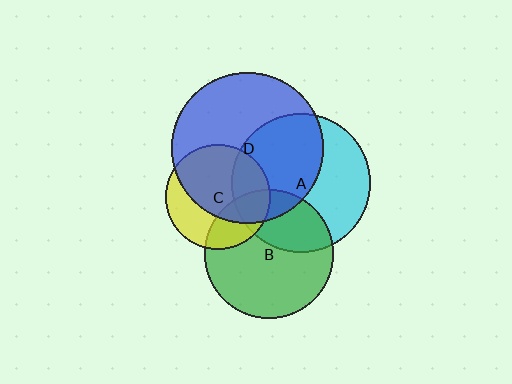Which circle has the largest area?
Circle D (blue).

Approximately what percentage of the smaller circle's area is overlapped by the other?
Approximately 30%.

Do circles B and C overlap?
Yes.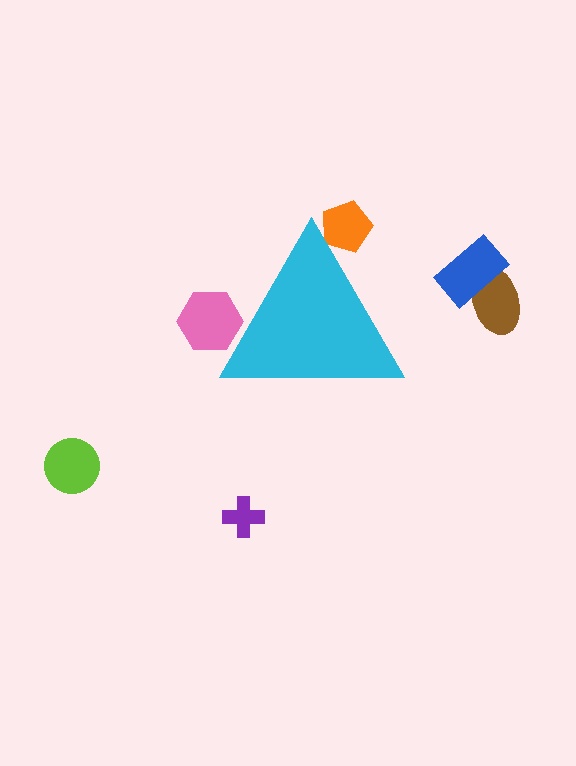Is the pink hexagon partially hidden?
Yes, the pink hexagon is partially hidden behind the cyan triangle.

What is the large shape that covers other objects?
A cyan triangle.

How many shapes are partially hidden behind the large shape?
2 shapes are partially hidden.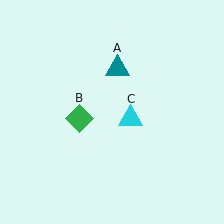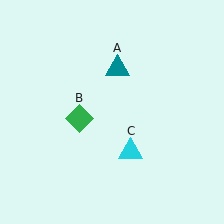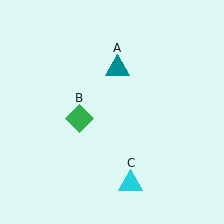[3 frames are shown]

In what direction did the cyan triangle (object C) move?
The cyan triangle (object C) moved down.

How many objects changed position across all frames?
1 object changed position: cyan triangle (object C).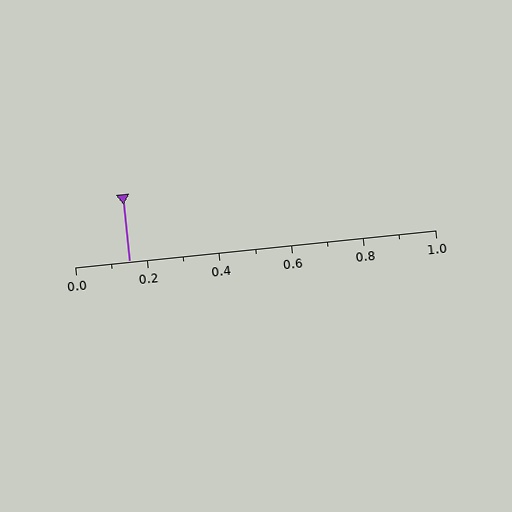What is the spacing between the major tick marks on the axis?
The major ticks are spaced 0.2 apart.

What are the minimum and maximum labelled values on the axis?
The axis runs from 0.0 to 1.0.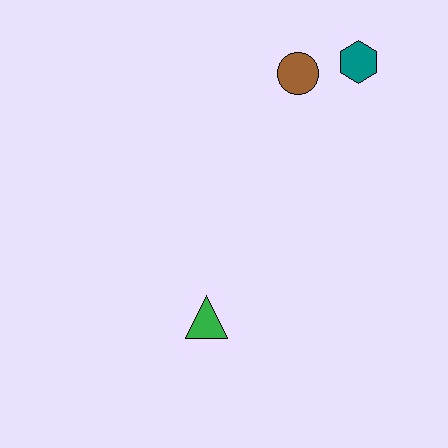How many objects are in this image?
There are 3 objects.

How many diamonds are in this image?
There are no diamonds.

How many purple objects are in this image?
There are no purple objects.